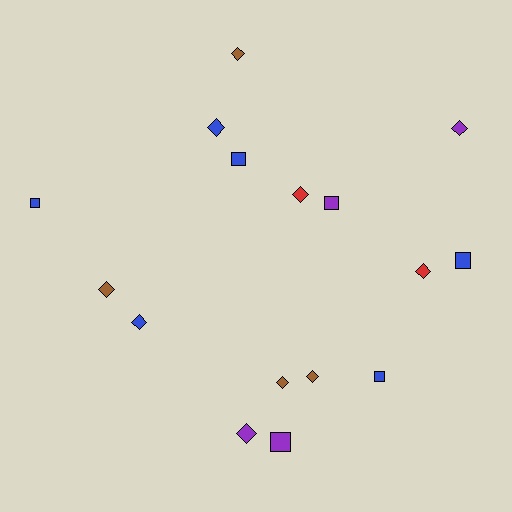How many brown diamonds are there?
There are 4 brown diamonds.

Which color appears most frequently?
Blue, with 6 objects.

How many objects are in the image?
There are 16 objects.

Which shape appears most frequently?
Diamond, with 10 objects.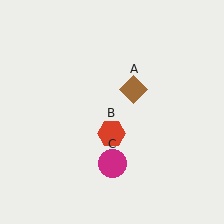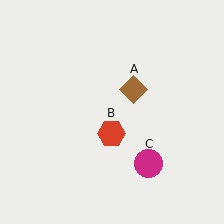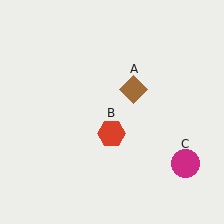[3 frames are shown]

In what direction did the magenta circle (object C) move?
The magenta circle (object C) moved right.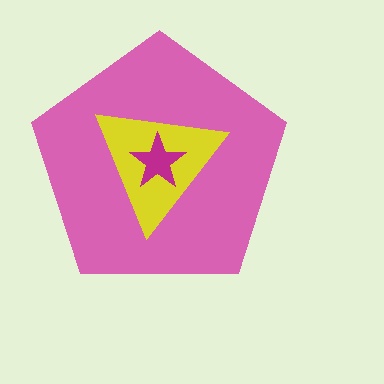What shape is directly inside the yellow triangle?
The magenta star.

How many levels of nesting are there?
3.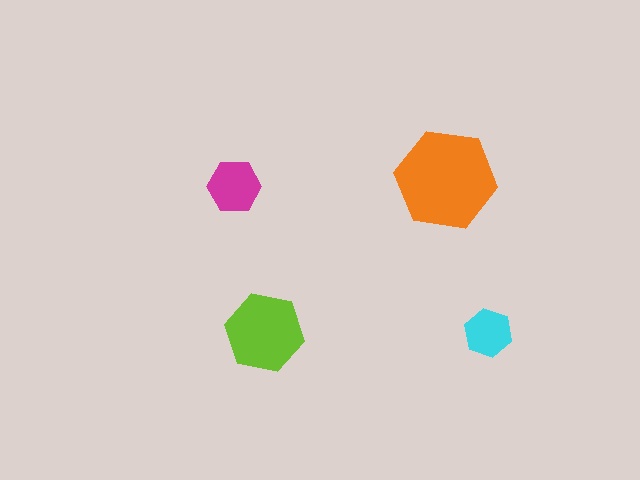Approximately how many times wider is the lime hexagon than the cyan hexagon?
About 1.5 times wider.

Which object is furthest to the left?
The magenta hexagon is leftmost.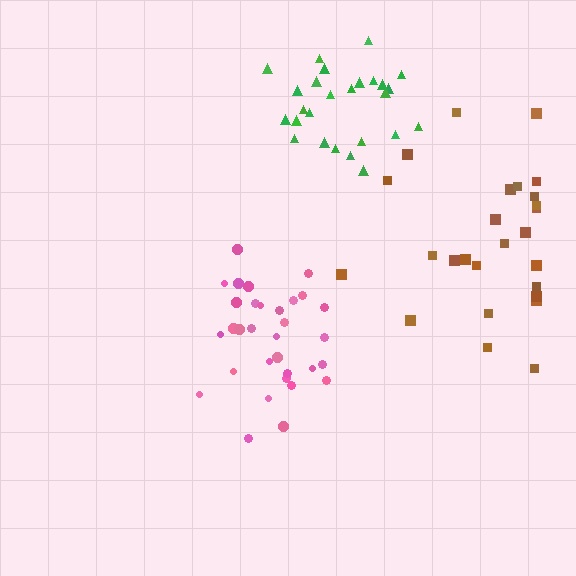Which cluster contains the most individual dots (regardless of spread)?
Pink (33).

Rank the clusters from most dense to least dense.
green, pink, brown.